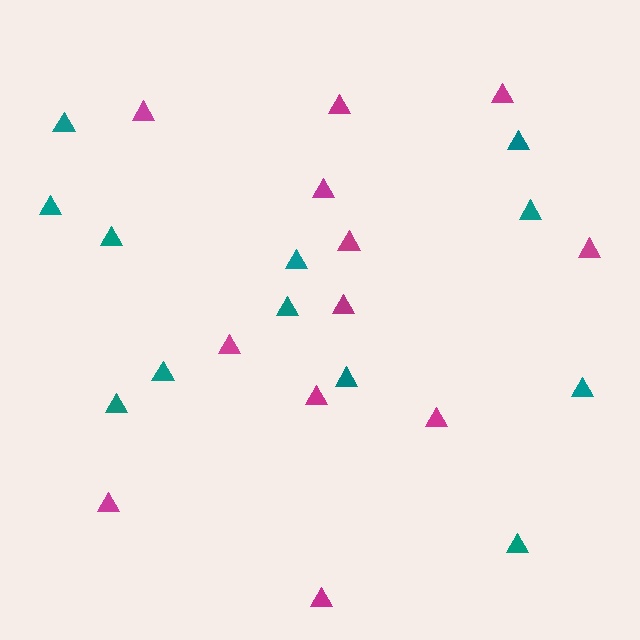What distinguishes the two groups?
There are 2 groups: one group of teal triangles (12) and one group of magenta triangles (12).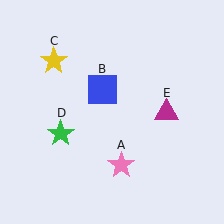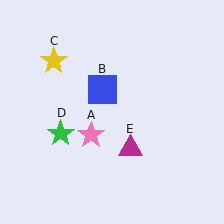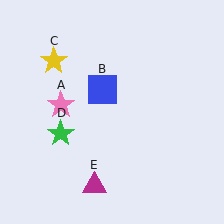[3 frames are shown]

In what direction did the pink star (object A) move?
The pink star (object A) moved up and to the left.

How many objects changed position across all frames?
2 objects changed position: pink star (object A), magenta triangle (object E).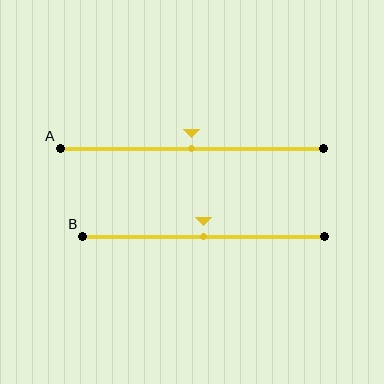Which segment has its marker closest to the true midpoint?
Segment A has its marker closest to the true midpoint.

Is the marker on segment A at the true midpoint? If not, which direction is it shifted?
Yes, the marker on segment A is at the true midpoint.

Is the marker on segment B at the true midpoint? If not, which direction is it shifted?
Yes, the marker on segment B is at the true midpoint.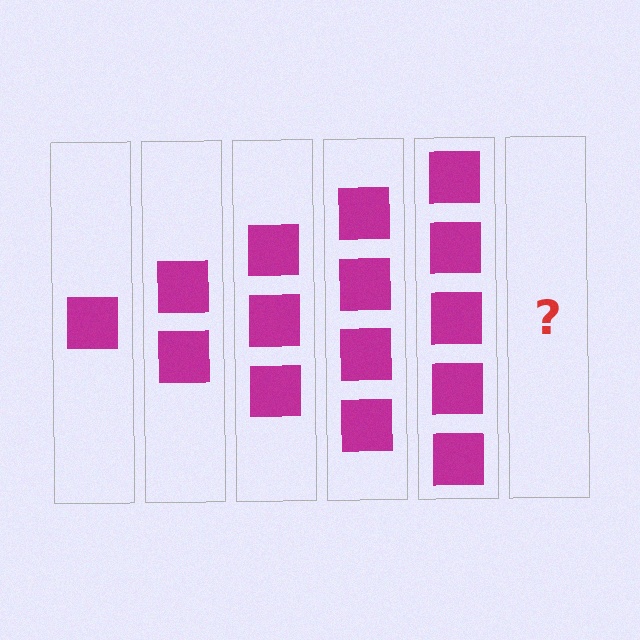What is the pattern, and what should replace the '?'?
The pattern is that each step adds one more square. The '?' should be 6 squares.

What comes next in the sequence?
The next element should be 6 squares.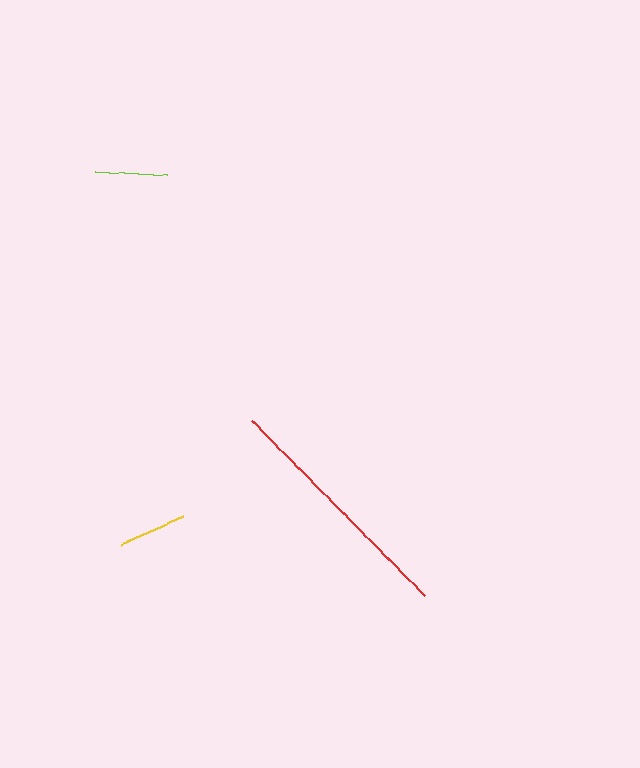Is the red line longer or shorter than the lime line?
The red line is longer than the lime line.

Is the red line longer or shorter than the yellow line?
The red line is longer than the yellow line.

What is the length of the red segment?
The red segment is approximately 246 pixels long.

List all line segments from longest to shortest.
From longest to shortest: red, lime, yellow.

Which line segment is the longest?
The red line is the longest at approximately 246 pixels.